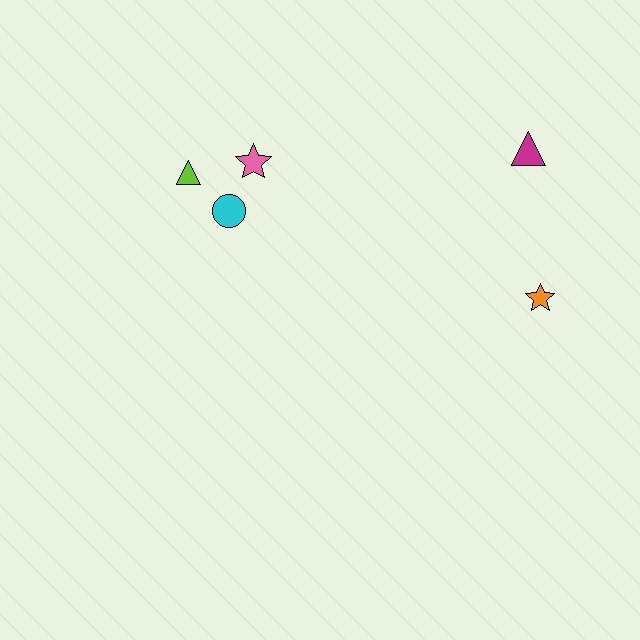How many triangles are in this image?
There are 2 triangles.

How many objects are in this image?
There are 5 objects.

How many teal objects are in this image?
There are no teal objects.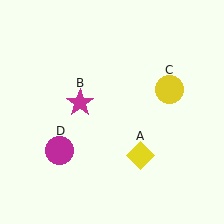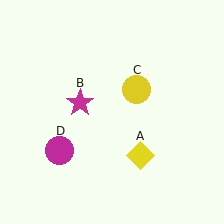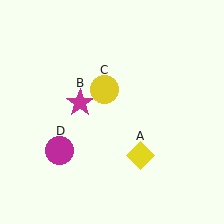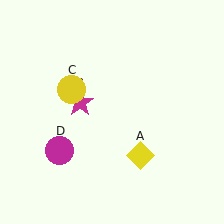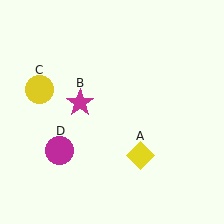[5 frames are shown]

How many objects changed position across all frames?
1 object changed position: yellow circle (object C).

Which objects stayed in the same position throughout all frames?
Yellow diamond (object A) and magenta star (object B) and magenta circle (object D) remained stationary.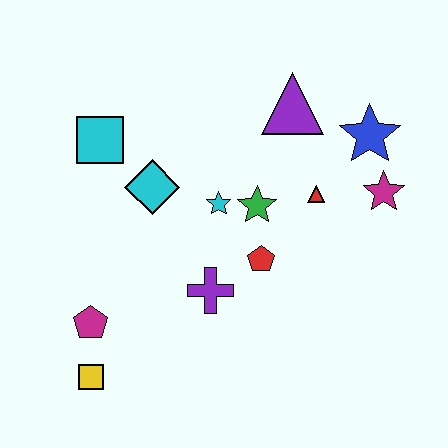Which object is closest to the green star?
The cyan star is closest to the green star.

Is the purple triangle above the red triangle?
Yes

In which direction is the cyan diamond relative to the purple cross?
The cyan diamond is above the purple cross.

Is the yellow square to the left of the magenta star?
Yes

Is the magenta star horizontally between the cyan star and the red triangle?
No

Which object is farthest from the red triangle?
The yellow square is farthest from the red triangle.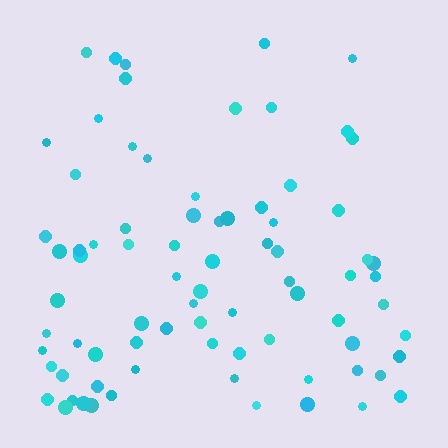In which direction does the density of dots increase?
From top to bottom, with the bottom side densest.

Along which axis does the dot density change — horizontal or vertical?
Vertical.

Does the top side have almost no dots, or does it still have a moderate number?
Still a moderate number, just noticeably fewer than the bottom.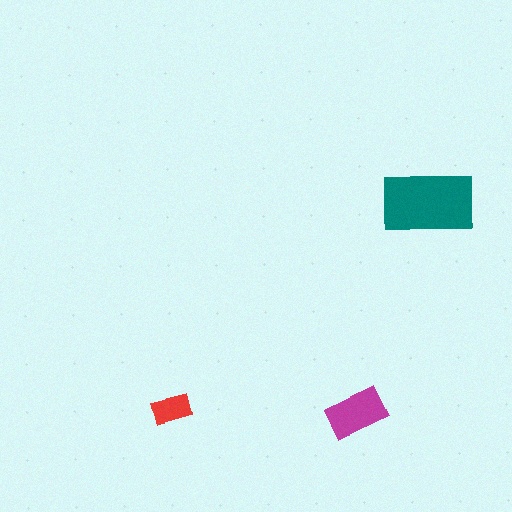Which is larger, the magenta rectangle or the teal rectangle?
The teal one.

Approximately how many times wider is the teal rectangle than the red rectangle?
About 2.5 times wider.